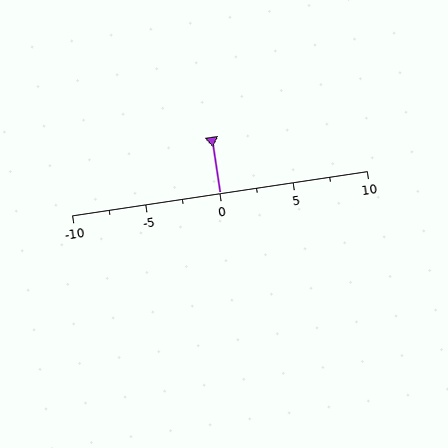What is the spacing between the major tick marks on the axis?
The major ticks are spaced 5 apart.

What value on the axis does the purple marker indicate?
The marker indicates approximately 0.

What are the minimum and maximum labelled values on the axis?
The axis runs from -10 to 10.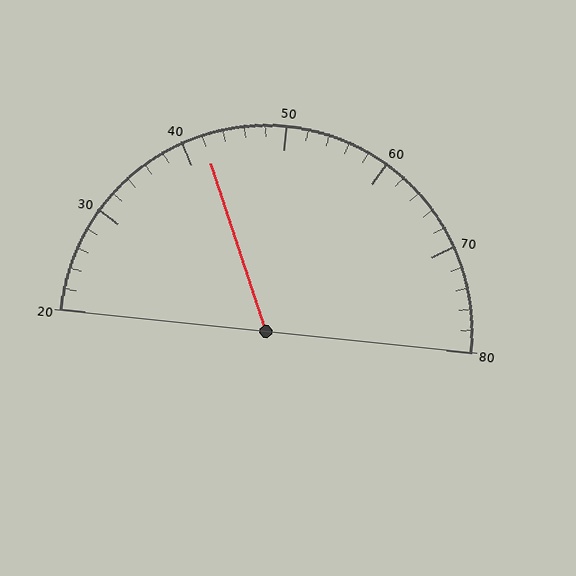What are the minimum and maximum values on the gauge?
The gauge ranges from 20 to 80.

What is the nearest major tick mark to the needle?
The nearest major tick mark is 40.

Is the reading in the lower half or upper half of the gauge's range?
The reading is in the lower half of the range (20 to 80).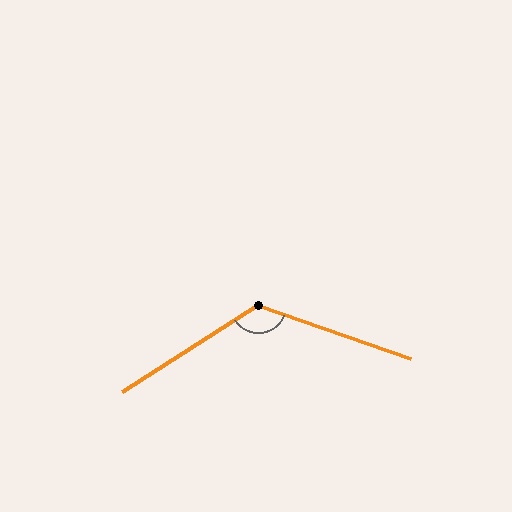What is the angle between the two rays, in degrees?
Approximately 128 degrees.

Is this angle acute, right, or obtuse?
It is obtuse.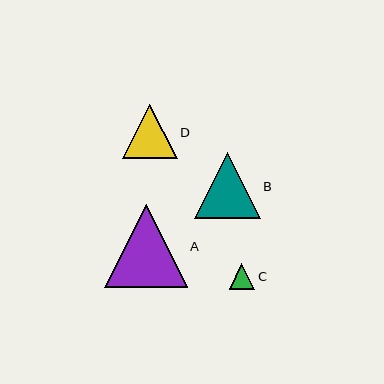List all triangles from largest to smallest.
From largest to smallest: A, B, D, C.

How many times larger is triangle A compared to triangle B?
Triangle A is approximately 1.2 times the size of triangle B.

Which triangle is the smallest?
Triangle C is the smallest with a size of approximately 26 pixels.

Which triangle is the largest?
Triangle A is the largest with a size of approximately 82 pixels.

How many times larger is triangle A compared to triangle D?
Triangle A is approximately 1.5 times the size of triangle D.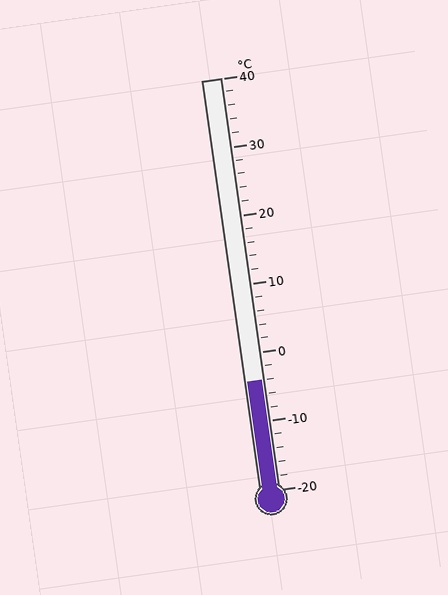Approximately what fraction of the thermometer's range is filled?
The thermometer is filled to approximately 25% of its range.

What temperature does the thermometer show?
The thermometer shows approximately -4°C.